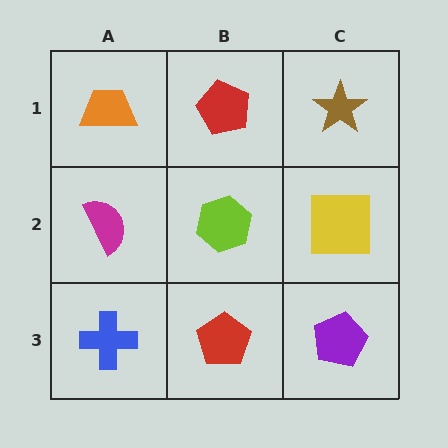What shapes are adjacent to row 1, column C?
A yellow square (row 2, column C), a red pentagon (row 1, column B).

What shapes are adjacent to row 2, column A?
An orange trapezoid (row 1, column A), a blue cross (row 3, column A), a lime hexagon (row 2, column B).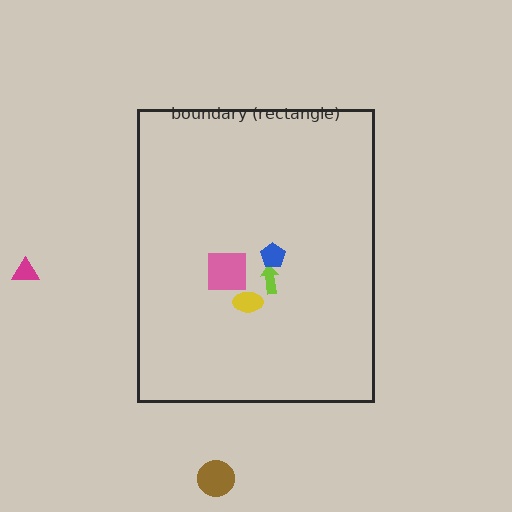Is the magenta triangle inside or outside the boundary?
Outside.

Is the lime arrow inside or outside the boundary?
Inside.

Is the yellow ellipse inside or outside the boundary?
Inside.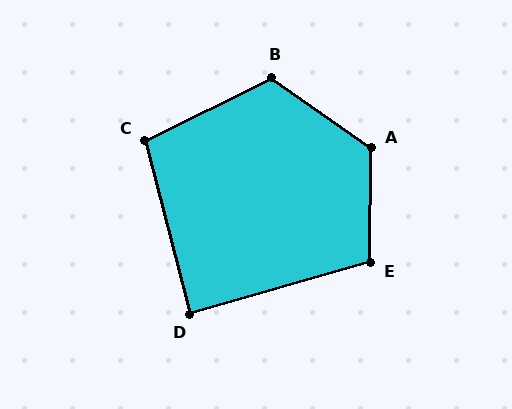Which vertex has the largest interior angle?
A, at approximately 125 degrees.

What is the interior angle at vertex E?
Approximately 106 degrees (obtuse).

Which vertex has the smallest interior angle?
D, at approximately 88 degrees.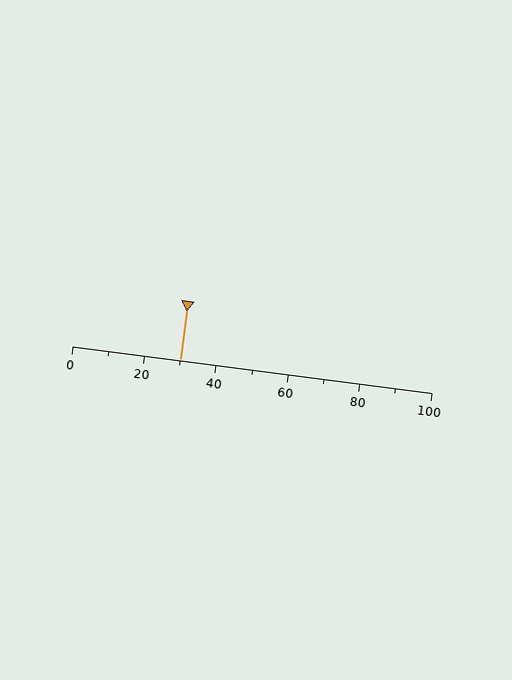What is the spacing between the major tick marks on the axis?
The major ticks are spaced 20 apart.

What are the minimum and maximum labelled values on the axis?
The axis runs from 0 to 100.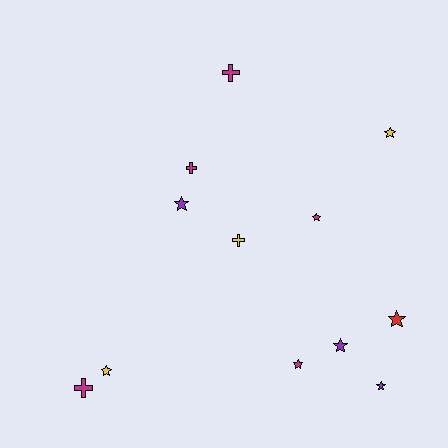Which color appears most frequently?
Magenta, with 5 objects.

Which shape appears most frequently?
Star, with 8 objects.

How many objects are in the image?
There are 12 objects.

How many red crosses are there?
There are no red crosses.